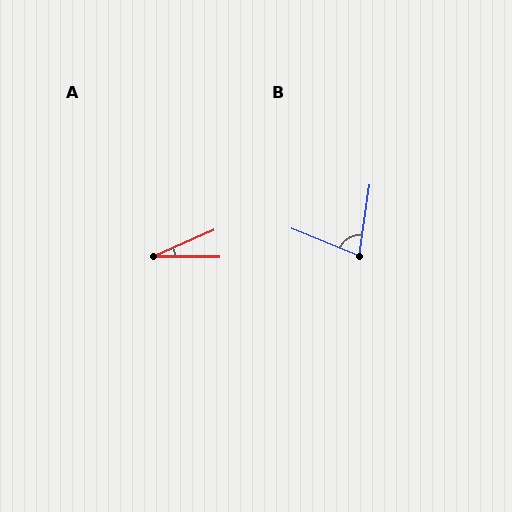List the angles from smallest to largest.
A (23°), B (76°).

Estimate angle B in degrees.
Approximately 76 degrees.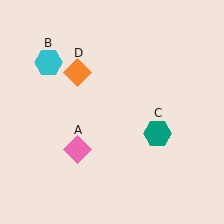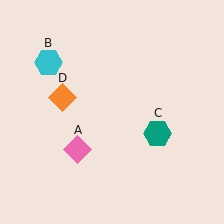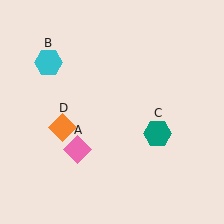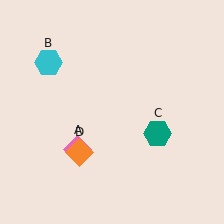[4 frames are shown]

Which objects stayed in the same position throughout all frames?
Pink diamond (object A) and cyan hexagon (object B) and teal hexagon (object C) remained stationary.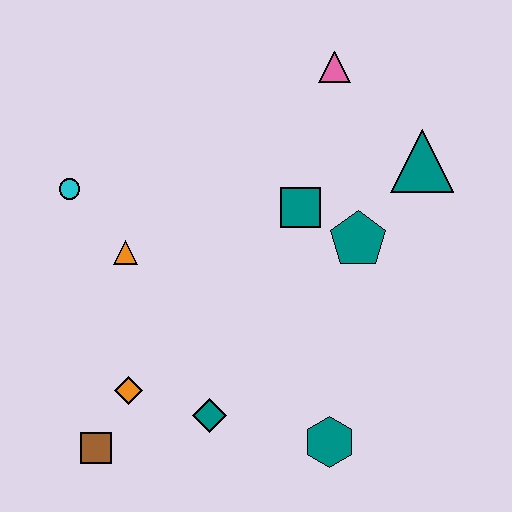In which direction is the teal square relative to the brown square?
The teal square is above the brown square.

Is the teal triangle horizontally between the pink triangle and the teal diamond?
No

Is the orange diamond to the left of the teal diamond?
Yes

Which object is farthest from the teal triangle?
The brown square is farthest from the teal triangle.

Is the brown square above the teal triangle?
No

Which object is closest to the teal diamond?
The orange diamond is closest to the teal diamond.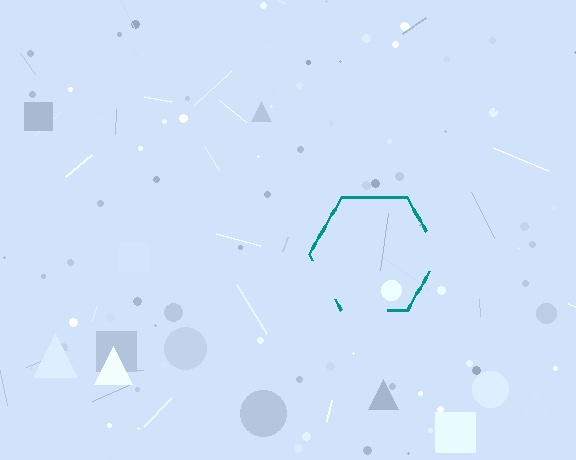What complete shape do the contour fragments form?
The contour fragments form a hexagon.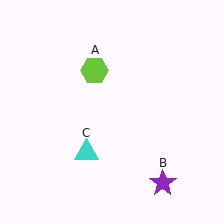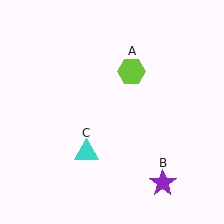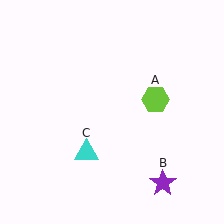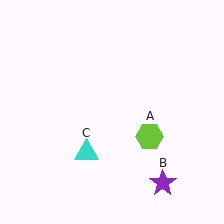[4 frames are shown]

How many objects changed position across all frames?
1 object changed position: lime hexagon (object A).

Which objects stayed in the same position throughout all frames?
Purple star (object B) and cyan triangle (object C) remained stationary.